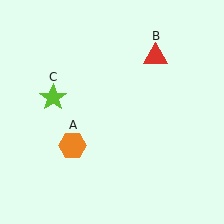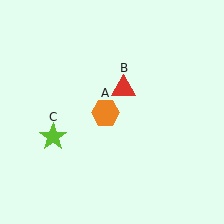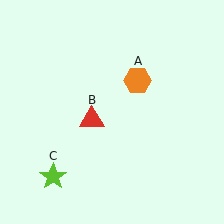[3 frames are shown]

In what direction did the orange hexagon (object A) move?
The orange hexagon (object A) moved up and to the right.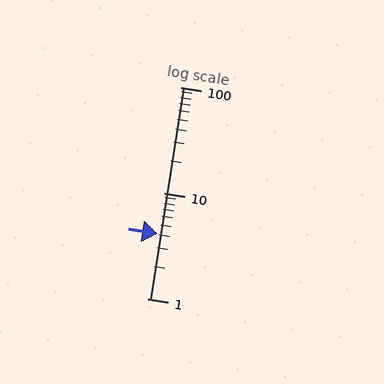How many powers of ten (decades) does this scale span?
The scale spans 2 decades, from 1 to 100.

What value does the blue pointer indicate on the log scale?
The pointer indicates approximately 4.1.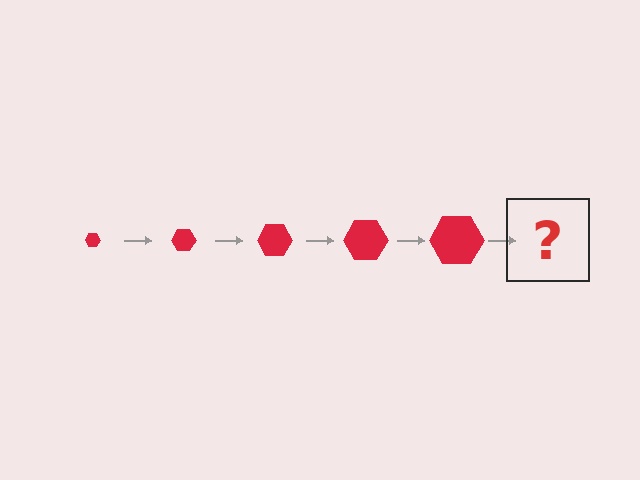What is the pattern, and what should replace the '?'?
The pattern is that the hexagon gets progressively larger each step. The '?' should be a red hexagon, larger than the previous one.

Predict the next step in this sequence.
The next step is a red hexagon, larger than the previous one.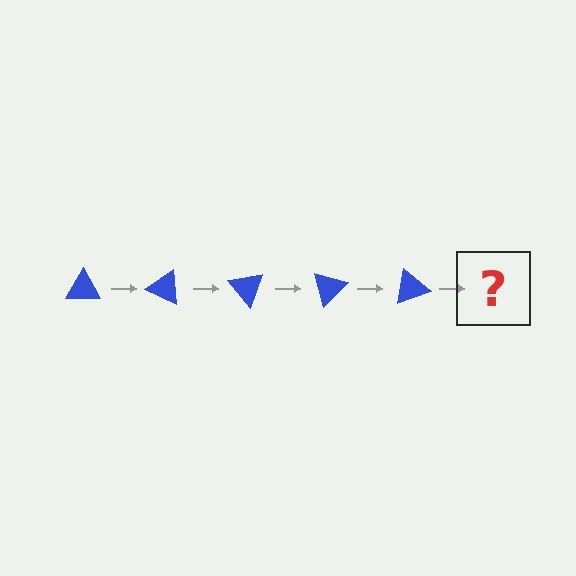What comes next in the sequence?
The next element should be a blue triangle rotated 125 degrees.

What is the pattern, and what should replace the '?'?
The pattern is that the triangle rotates 25 degrees each step. The '?' should be a blue triangle rotated 125 degrees.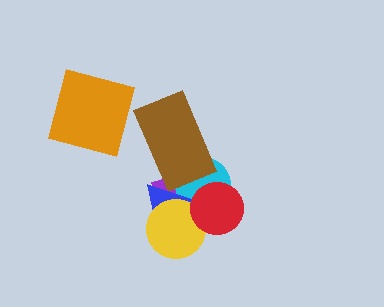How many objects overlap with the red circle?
3 objects overlap with the red circle.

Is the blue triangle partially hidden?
Yes, it is partially covered by another shape.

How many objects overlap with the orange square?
0 objects overlap with the orange square.